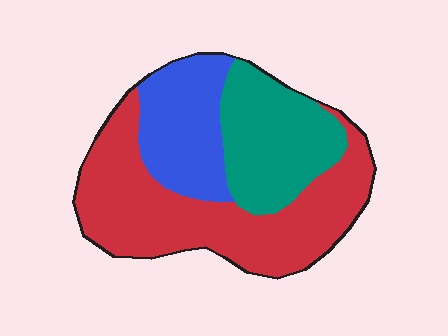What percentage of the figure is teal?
Teal covers around 25% of the figure.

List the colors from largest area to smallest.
From largest to smallest: red, teal, blue.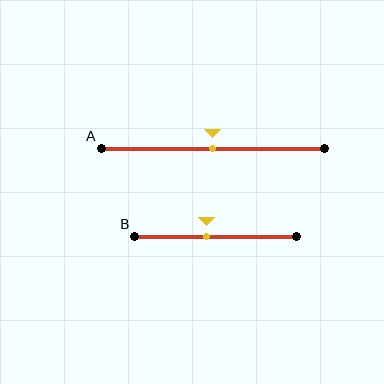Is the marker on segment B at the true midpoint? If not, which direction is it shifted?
No, the marker on segment B is shifted to the left by about 6% of the segment length.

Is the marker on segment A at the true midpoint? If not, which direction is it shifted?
Yes, the marker on segment A is at the true midpoint.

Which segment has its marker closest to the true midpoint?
Segment A has its marker closest to the true midpoint.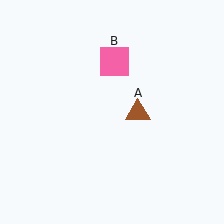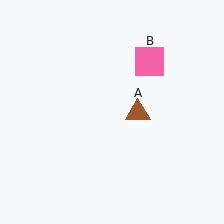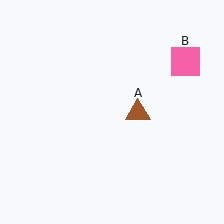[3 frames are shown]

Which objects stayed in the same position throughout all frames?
Brown triangle (object A) remained stationary.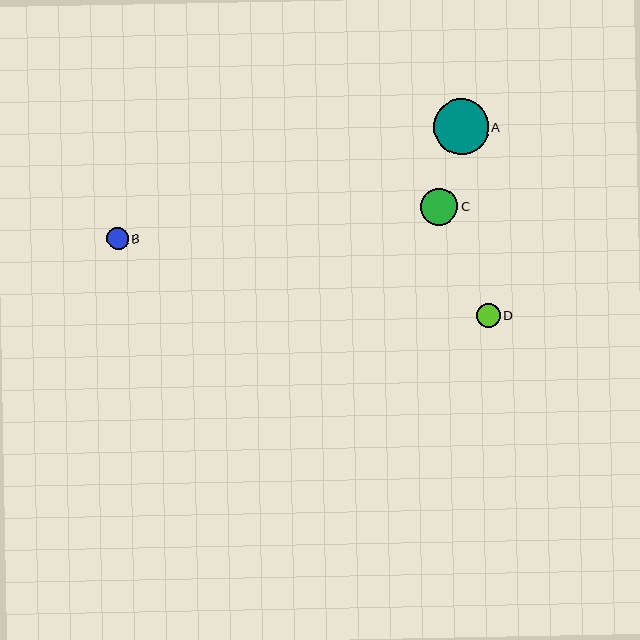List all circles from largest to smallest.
From largest to smallest: A, C, D, B.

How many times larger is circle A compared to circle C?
Circle A is approximately 1.5 times the size of circle C.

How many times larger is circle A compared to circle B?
Circle A is approximately 2.5 times the size of circle B.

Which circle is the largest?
Circle A is the largest with a size of approximately 55 pixels.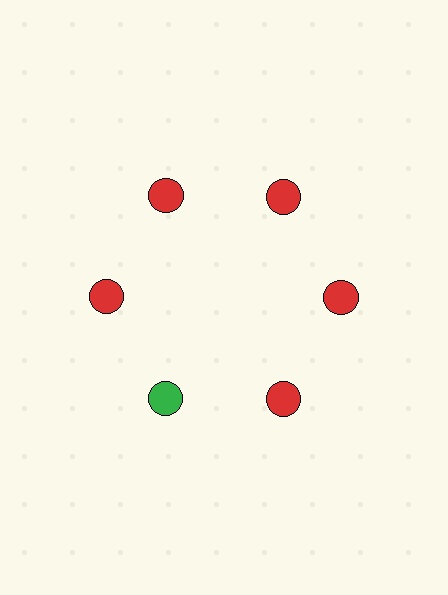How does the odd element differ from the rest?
It has a different color: green instead of red.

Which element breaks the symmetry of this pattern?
The green circle at roughly the 7 o'clock position breaks the symmetry. All other shapes are red circles.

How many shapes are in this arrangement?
There are 6 shapes arranged in a ring pattern.